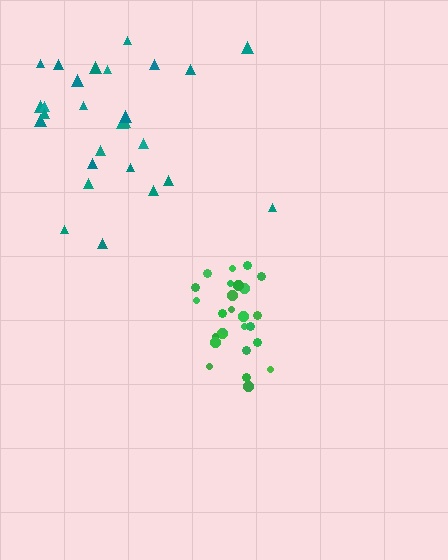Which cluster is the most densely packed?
Green.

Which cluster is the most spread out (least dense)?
Teal.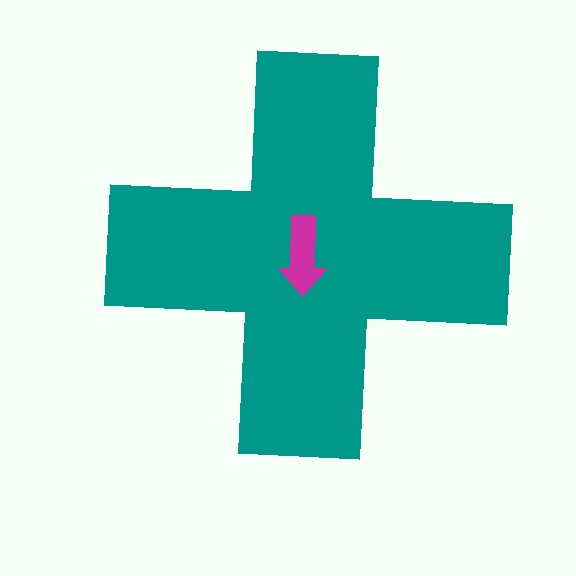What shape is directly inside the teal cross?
The magenta arrow.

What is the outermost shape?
The teal cross.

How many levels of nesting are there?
2.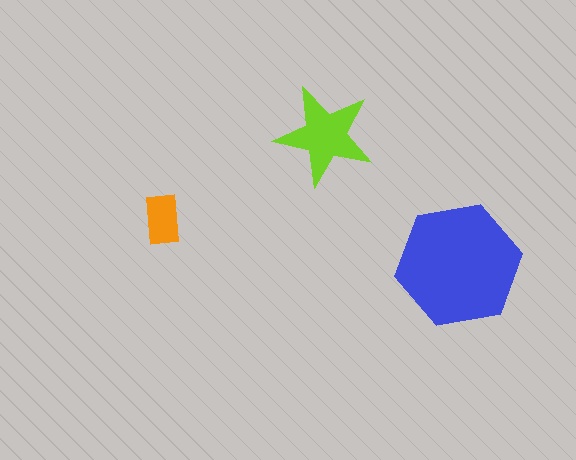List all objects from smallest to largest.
The orange rectangle, the lime star, the blue hexagon.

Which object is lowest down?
The blue hexagon is bottommost.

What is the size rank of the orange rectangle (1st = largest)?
3rd.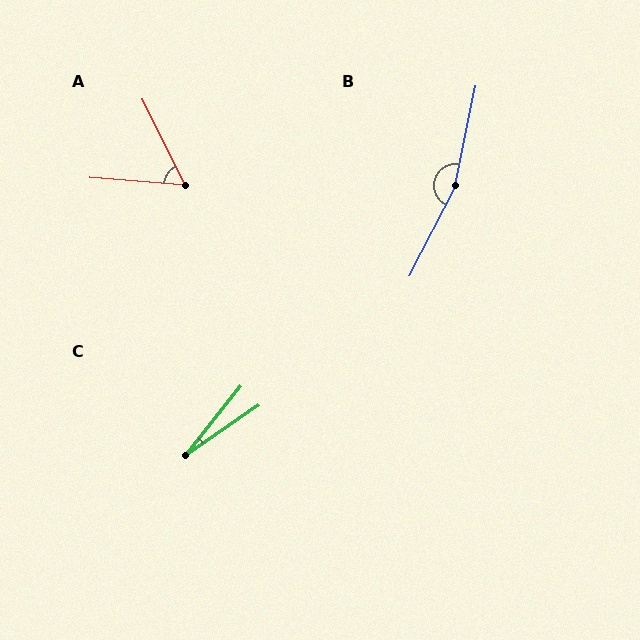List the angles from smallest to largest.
C (17°), A (59°), B (164°).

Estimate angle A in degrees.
Approximately 59 degrees.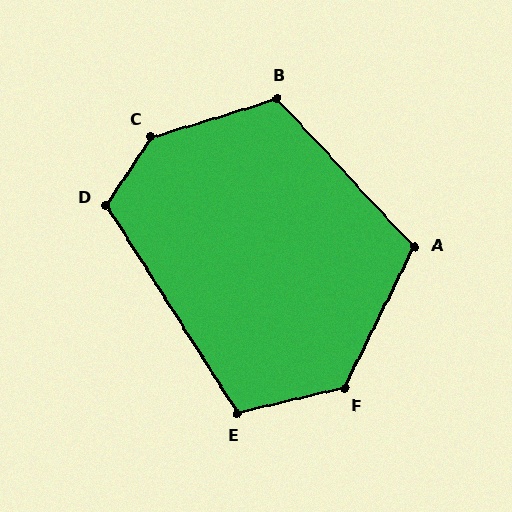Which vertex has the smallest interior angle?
E, at approximately 109 degrees.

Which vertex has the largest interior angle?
C, at approximately 141 degrees.